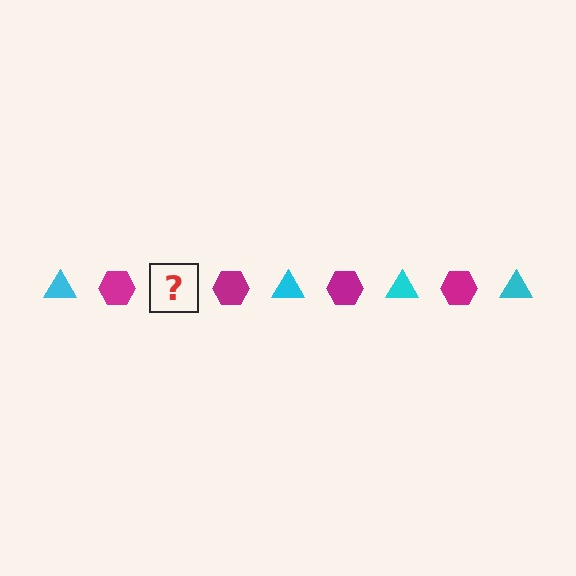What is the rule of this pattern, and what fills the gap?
The rule is that the pattern alternates between cyan triangle and magenta hexagon. The gap should be filled with a cyan triangle.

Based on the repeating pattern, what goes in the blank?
The blank should be a cyan triangle.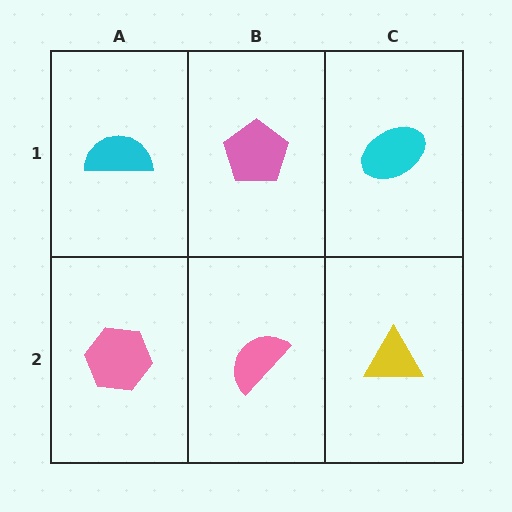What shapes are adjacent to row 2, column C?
A cyan ellipse (row 1, column C), a pink semicircle (row 2, column B).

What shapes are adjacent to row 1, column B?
A pink semicircle (row 2, column B), a cyan semicircle (row 1, column A), a cyan ellipse (row 1, column C).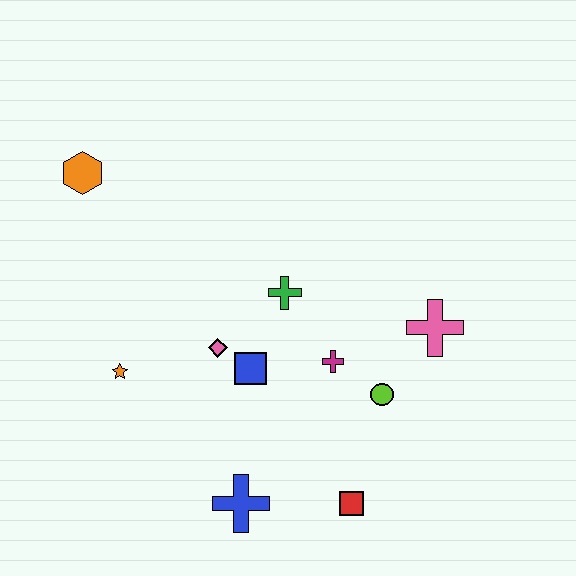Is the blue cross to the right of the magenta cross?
No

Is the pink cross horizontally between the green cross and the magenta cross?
No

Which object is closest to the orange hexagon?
The orange star is closest to the orange hexagon.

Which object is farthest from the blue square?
The orange hexagon is farthest from the blue square.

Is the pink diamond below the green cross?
Yes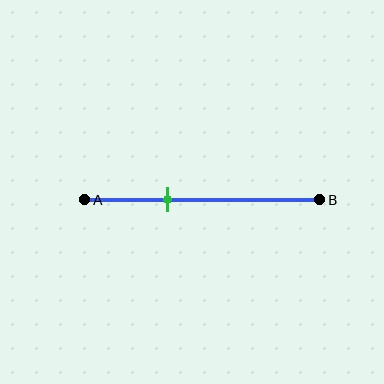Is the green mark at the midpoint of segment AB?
No, the mark is at about 35% from A, not at the 50% midpoint.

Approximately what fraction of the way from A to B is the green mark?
The green mark is approximately 35% of the way from A to B.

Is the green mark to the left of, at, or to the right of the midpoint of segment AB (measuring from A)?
The green mark is to the left of the midpoint of segment AB.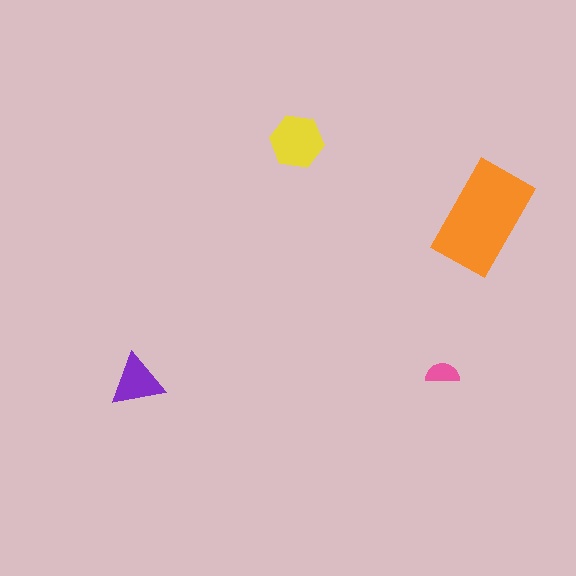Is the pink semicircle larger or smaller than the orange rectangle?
Smaller.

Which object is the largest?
The orange rectangle.